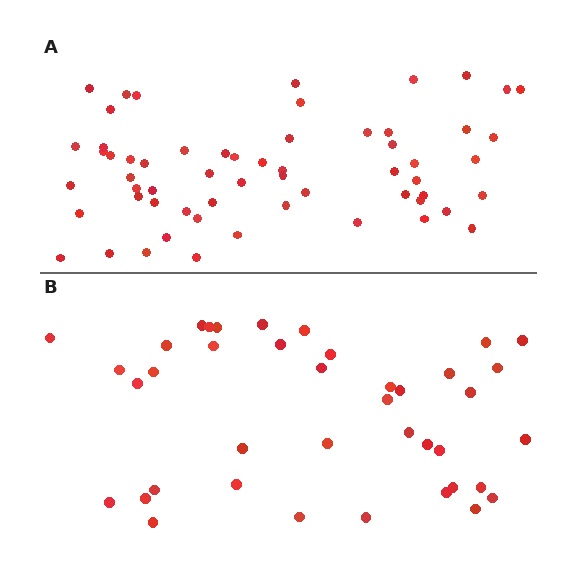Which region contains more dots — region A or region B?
Region A (the top region) has more dots.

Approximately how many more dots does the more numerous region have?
Region A has approximately 20 more dots than region B.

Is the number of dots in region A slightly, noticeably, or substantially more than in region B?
Region A has substantially more. The ratio is roughly 1.5 to 1.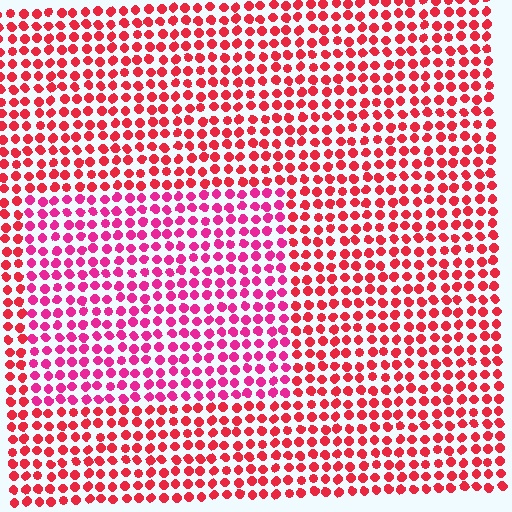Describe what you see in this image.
The image is filled with small red elements in a uniform arrangement. A rectangle-shaped region is visible where the elements are tinted to a slightly different hue, forming a subtle color boundary.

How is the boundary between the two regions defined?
The boundary is defined purely by a slight shift in hue (about 28 degrees). Spacing, size, and orientation are identical on both sides.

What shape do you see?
I see a rectangle.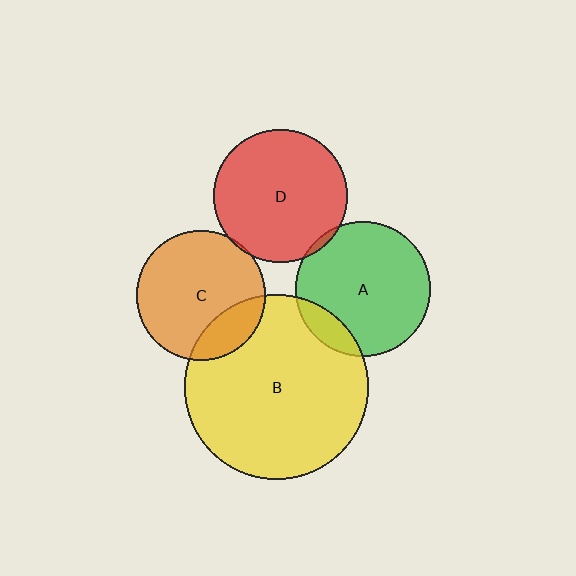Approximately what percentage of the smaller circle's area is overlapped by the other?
Approximately 10%.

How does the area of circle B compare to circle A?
Approximately 1.9 times.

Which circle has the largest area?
Circle B (yellow).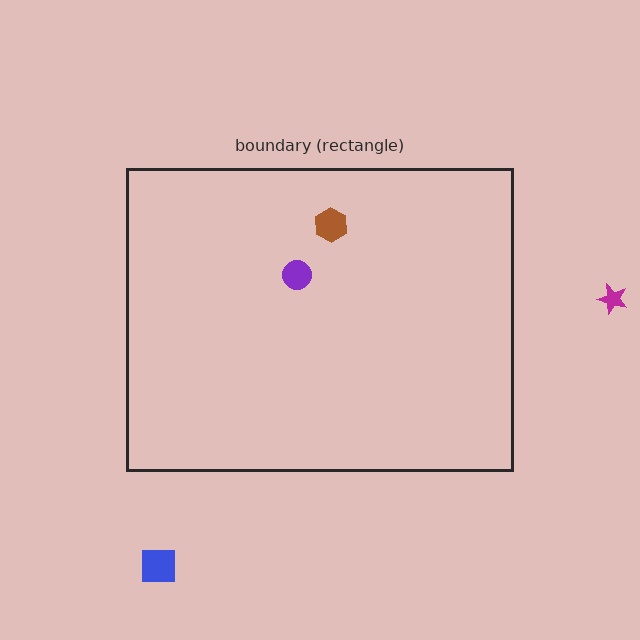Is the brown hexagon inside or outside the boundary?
Inside.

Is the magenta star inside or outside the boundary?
Outside.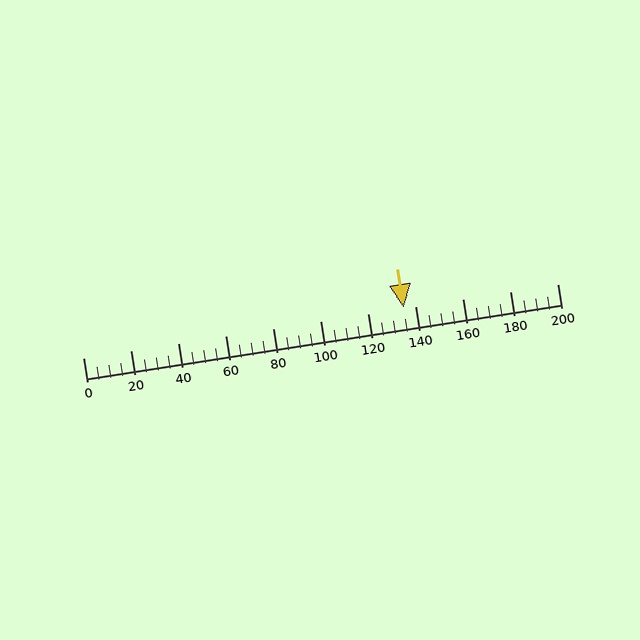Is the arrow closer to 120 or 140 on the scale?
The arrow is closer to 140.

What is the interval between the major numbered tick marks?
The major tick marks are spaced 20 units apart.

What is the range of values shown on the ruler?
The ruler shows values from 0 to 200.